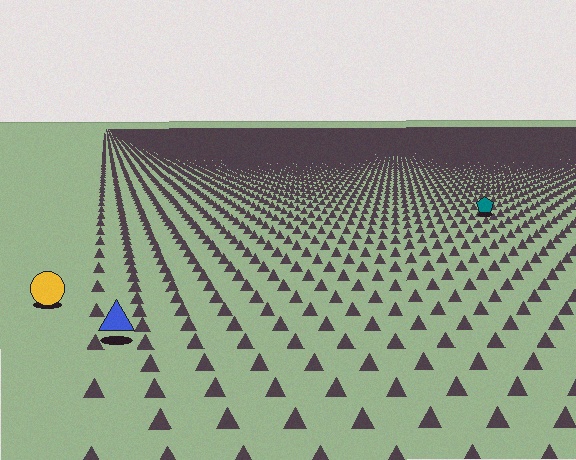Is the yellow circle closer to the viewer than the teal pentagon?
Yes. The yellow circle is closer — you can tell from the texture gradient: the ground texture is coarser near it.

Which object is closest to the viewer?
The blue triangle is closest. The texture marks near it are larger and more spread out.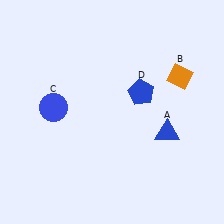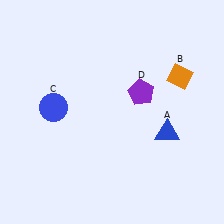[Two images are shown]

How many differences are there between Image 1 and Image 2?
There is 1 difference between the two images.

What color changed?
The pentagon (D) changed from blue in Image 1 to purple in Image 2.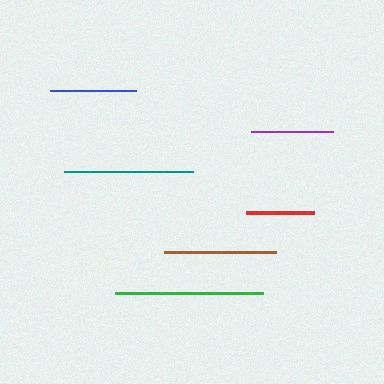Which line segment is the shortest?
The red line is the shortest at approximately 68 pixels.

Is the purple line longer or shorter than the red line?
The purple line is longer than the red line.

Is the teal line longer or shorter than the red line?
The teal line is longer than the red line.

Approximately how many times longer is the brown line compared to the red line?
The brown line is approximately 1.7 times the length of the red line.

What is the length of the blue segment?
The blue segment is approximately 86 pixels long.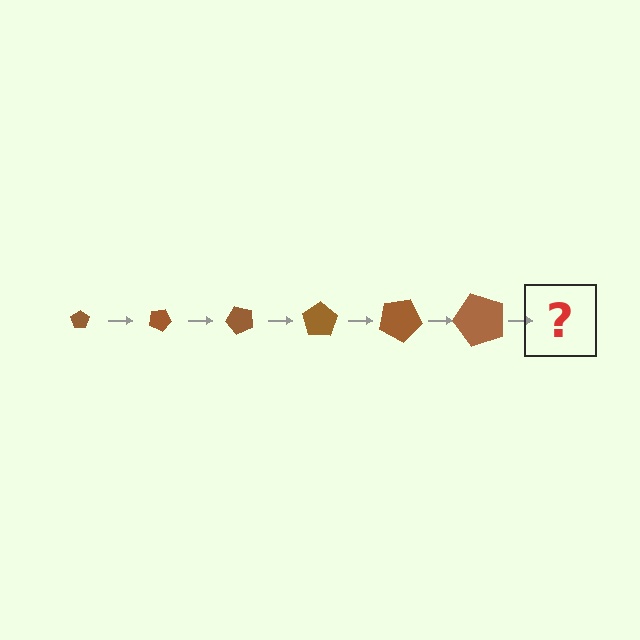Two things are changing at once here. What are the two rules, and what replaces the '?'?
The two rules are that the pentagon grows larger each step and it rotates 25 degrees each step. The '?' should be a pentagon, larger than the previous one and rotated 150 degrees from the start.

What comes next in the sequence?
The next element should be a pentagon, larger than the previous one and rotated 150 degrees from the start.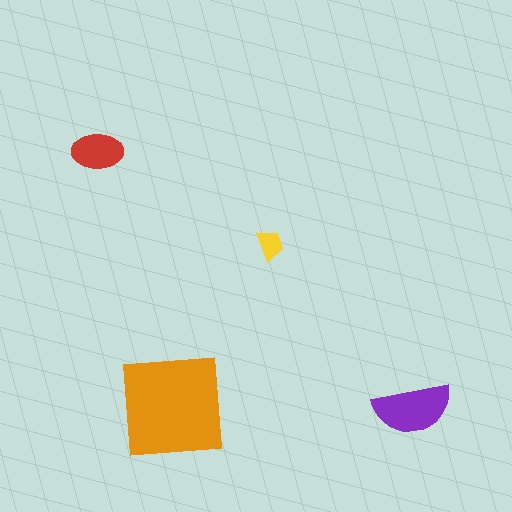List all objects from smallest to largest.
The yellow trapezoid, the red ellipse, the purple semicircle, the orange square.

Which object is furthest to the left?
The red ellipse is leftmost.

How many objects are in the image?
There are 4 objects in the image.